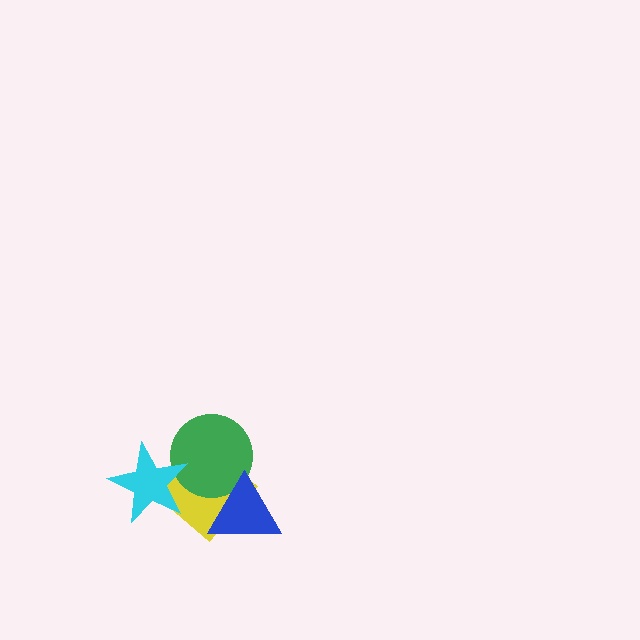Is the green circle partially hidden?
Yes, it is partially covered by another shape.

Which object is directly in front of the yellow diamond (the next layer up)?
The green circle is directly in front of the yellow diamond.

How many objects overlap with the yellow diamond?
3 objects overlap with the yellow diamond.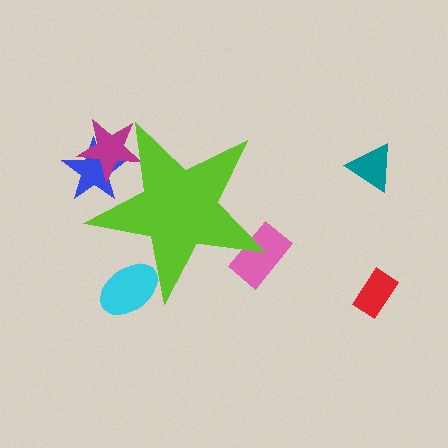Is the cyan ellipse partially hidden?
Yes, the cyan ellipse is partially hidden behind the lime star.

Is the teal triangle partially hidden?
No, the teal triangle is fully visible.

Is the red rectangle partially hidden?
No, the red rectangle is fully visible.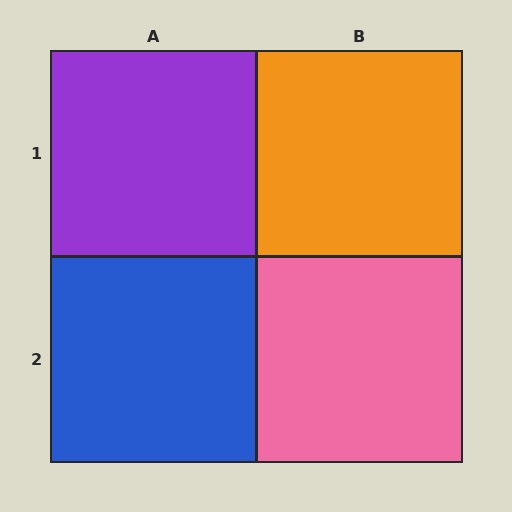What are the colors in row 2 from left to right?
Blue, pink.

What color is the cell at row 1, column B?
Orange.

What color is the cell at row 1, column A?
Purple.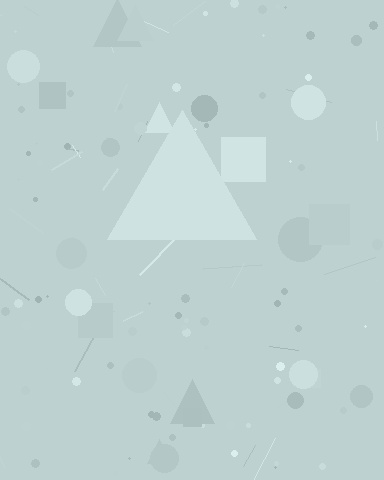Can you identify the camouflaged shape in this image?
The camouflaged shape is a triangle.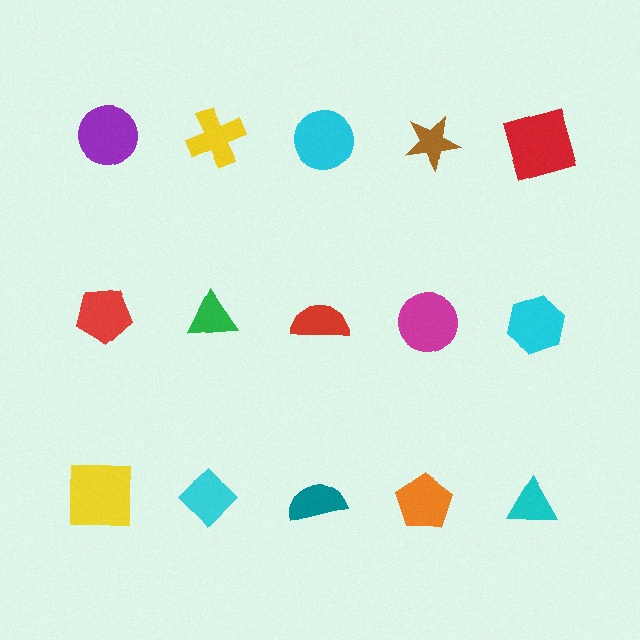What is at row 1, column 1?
A purple circle.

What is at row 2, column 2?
A green triangle.